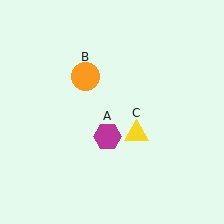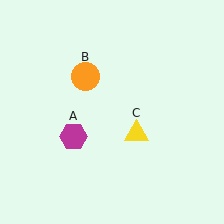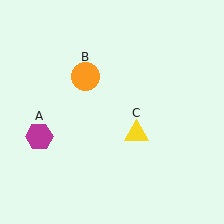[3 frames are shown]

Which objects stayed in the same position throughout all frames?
Orange circle (object B) and yellow triangle (object C) remained stationary.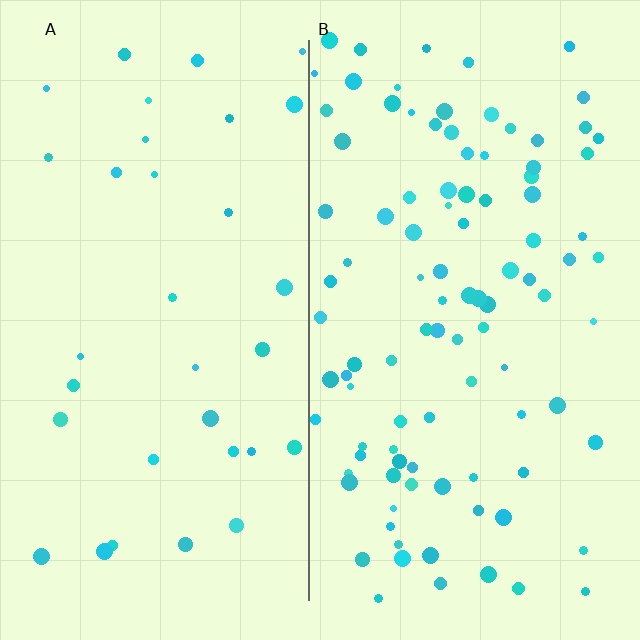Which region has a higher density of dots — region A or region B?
B (the right).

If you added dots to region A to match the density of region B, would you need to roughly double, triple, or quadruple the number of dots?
Approximately triple.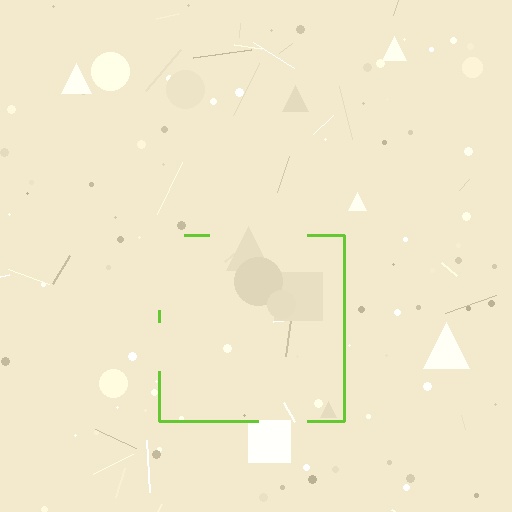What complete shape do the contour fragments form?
The contour fragments form a square.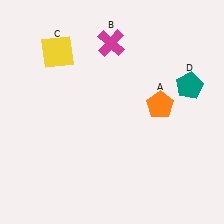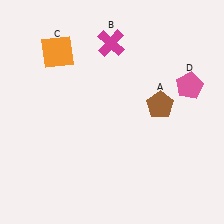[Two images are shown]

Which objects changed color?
A changed from orange to brown. C changed from yellow to orange. D changed from teal to pink.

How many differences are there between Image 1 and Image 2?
There are 3 differences between the two images.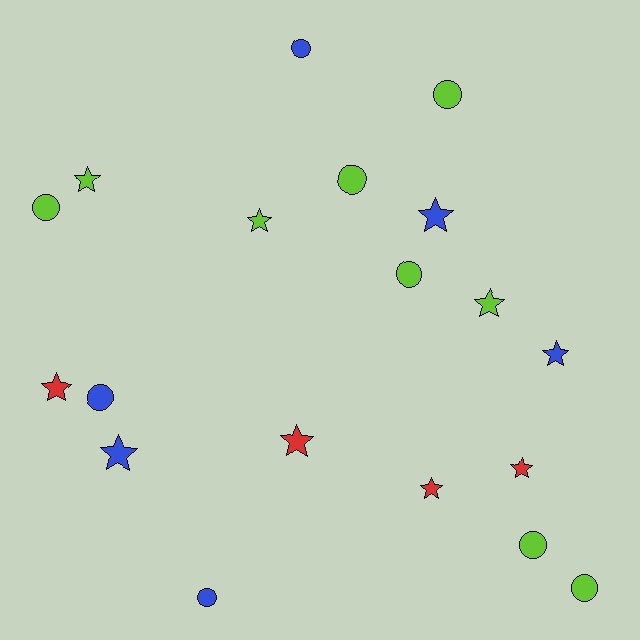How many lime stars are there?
There are 3 lime stars.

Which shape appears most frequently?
Star, with 10 objects.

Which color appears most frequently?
Lime, with 9 objects.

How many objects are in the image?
There are 19 objects.